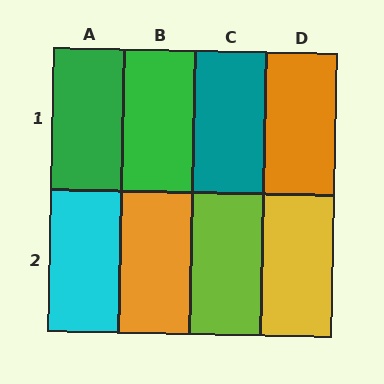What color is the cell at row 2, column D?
Yellow.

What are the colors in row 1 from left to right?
Green, green, teal, orange.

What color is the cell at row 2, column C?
Lime.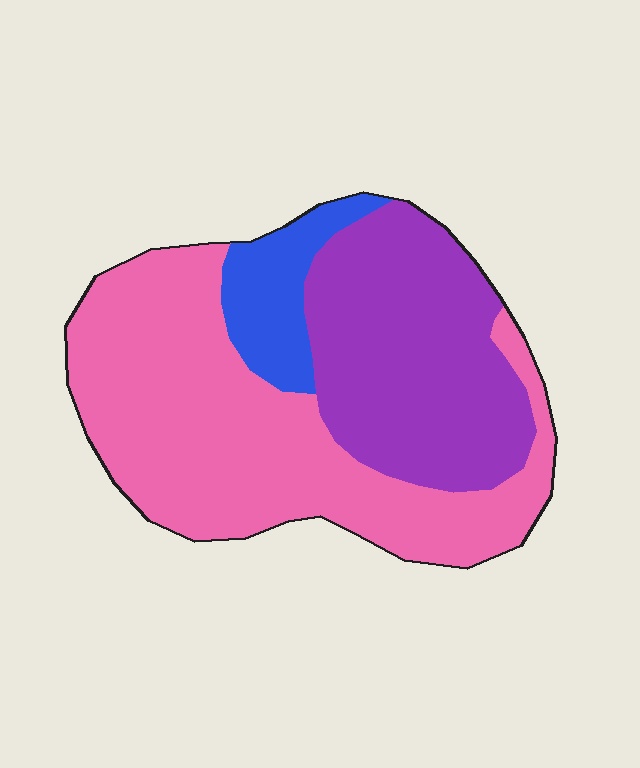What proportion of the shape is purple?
Purple covers roughly 35% of the shape.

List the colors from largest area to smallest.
From largest to smallest: pink, purple, blue.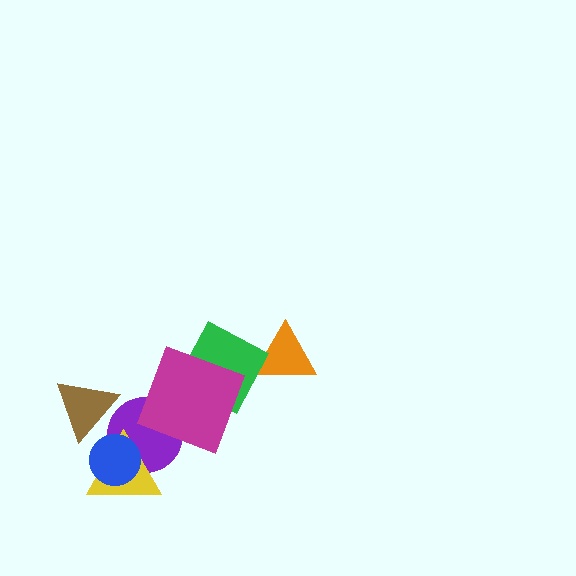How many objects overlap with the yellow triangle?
2 objects overlap with the yellow triangle.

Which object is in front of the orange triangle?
The green square is in front of the orange triangle.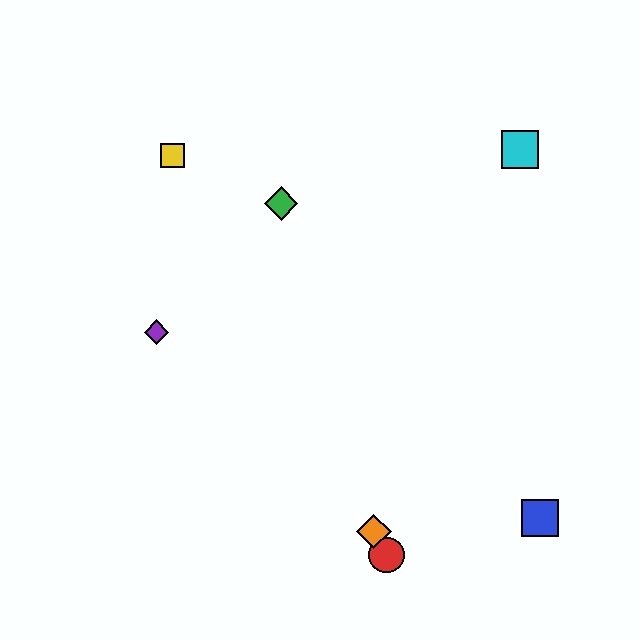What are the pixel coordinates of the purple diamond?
The purple diamond is at (156, 332).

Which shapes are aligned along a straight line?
The red circle, the yellow square, the orange diamond are aligned along a straight line.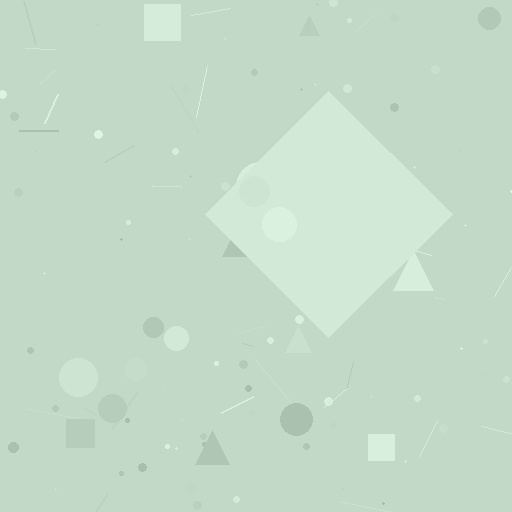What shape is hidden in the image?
A diamond is hidden in the image.